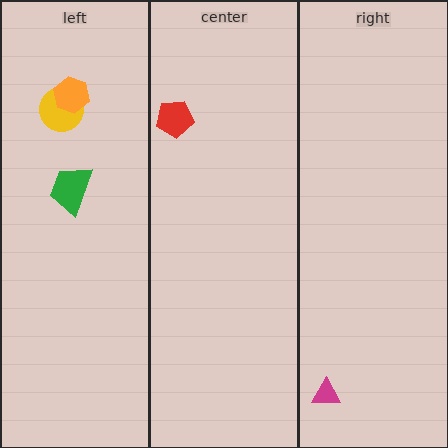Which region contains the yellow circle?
The left region.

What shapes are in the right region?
The magenta triangle.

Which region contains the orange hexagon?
The left region.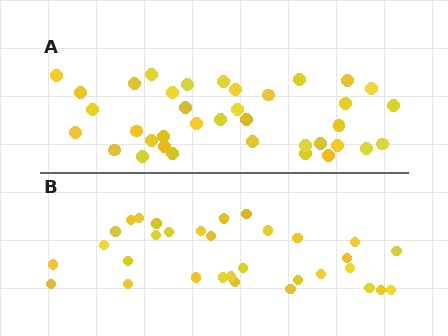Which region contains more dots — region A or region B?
Region A (the top region) has more dots.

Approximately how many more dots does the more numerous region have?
Region A has about 5 more dots than region B.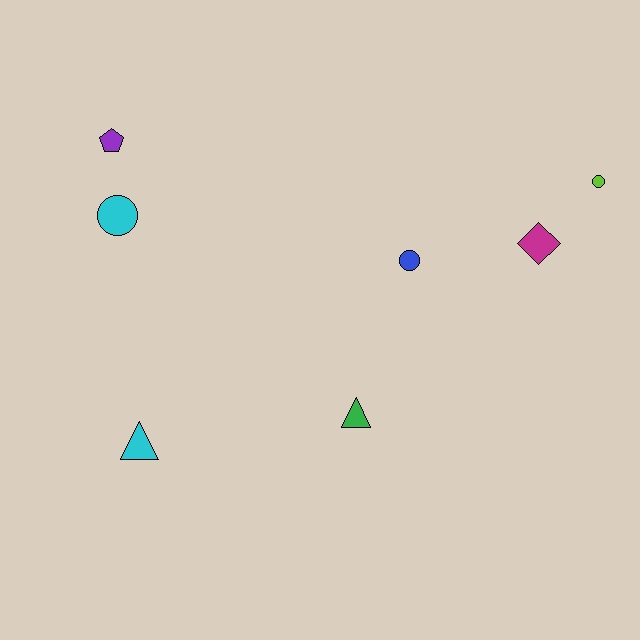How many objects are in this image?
There are 7 objects.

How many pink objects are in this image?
There are no pink objects.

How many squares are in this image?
There are no squares.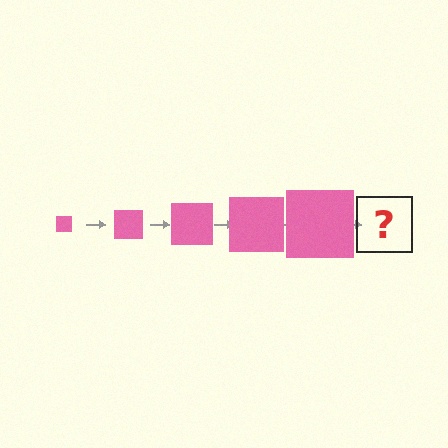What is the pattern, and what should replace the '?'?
The pattern is that the square gets progressively larger each step. The '?' should be a pink square, larger than the previous one.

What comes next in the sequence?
The next element should be a pink square, larger than the previous one.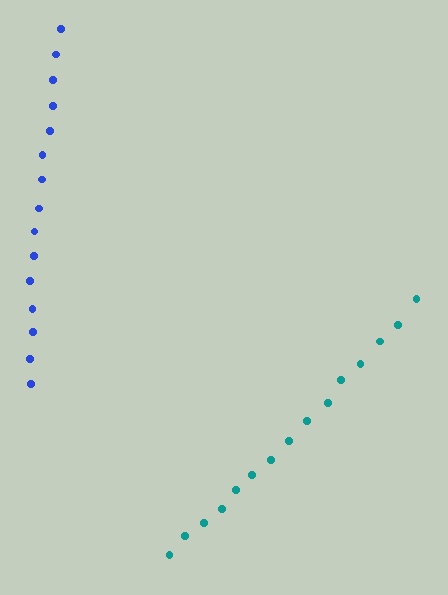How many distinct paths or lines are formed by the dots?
There are 2 distinct paths.